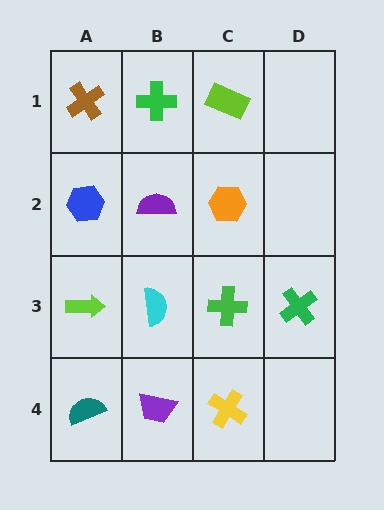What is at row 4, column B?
A purple trapezoid.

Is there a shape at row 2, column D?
No, that cell is empty.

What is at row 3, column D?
A green cross.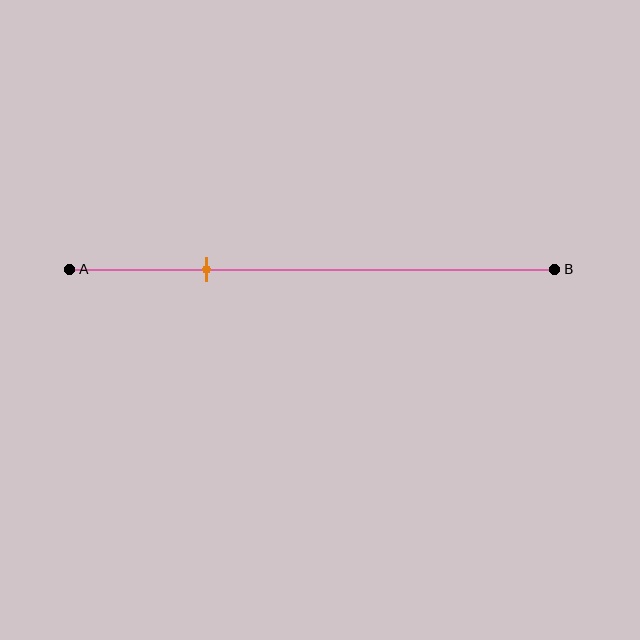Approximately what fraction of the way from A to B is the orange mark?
The orange mark is approximately 30% of the way from A to B.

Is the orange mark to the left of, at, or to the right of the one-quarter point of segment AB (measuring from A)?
The orange mark is to the right of the one-quarter point of segment AB.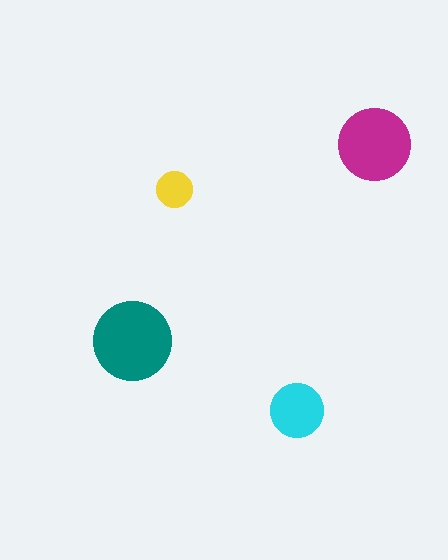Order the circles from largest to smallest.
the teal one, the magenta one, the cyan one, the yellow one.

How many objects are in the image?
There are 4 objects in the image.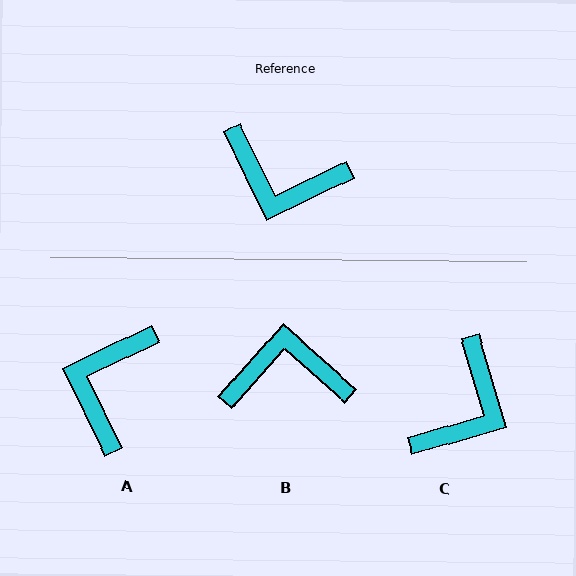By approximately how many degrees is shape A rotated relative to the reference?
Approximately 90 degrees clockwise.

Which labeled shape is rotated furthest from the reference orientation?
B, about 157 degrees away.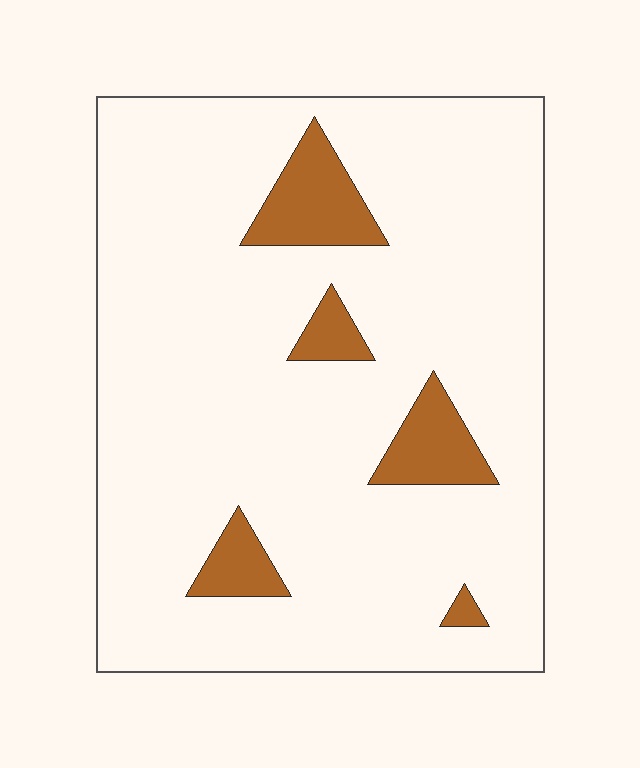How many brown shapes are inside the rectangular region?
5.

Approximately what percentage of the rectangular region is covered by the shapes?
Approximately 10%.